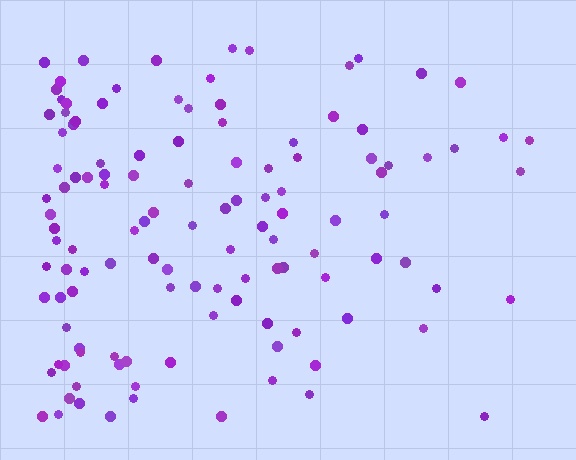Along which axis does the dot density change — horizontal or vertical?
Horizontal.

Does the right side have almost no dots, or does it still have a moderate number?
Still a moderate number, just noticeably fewer than the left.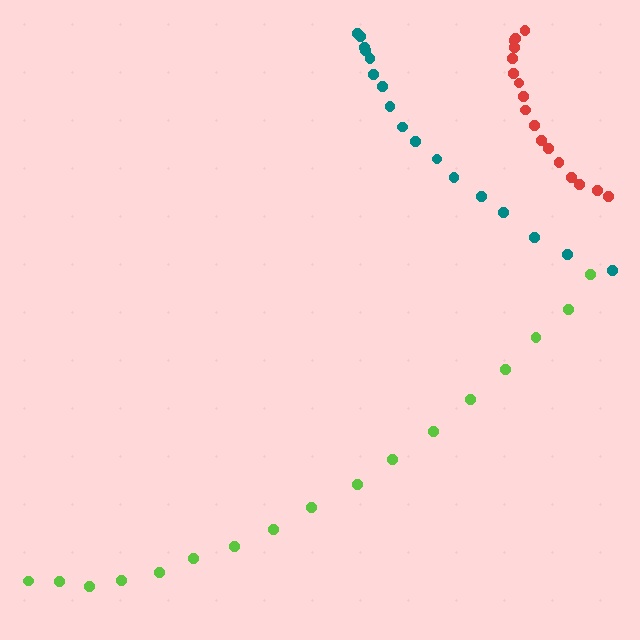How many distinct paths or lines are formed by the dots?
There are 3 distinct paths.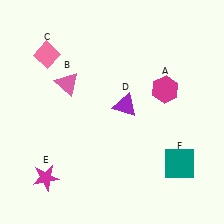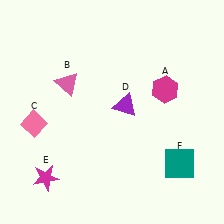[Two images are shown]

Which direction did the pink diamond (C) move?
The pink diamond (C) moved down.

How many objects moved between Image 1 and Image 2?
1 object moved between the two images.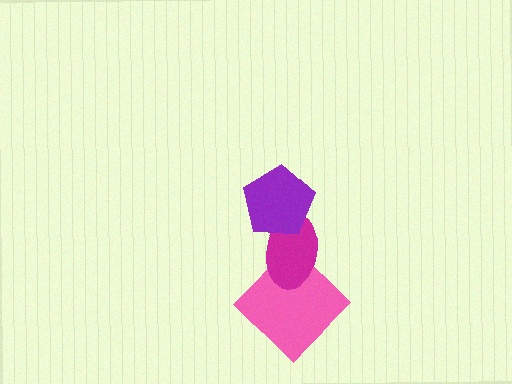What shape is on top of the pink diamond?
The magenta ellipse is on top of the pink diamond.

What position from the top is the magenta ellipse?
The magenta ellipse is 2nd from the top.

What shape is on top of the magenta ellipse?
The purple pentagon is on top of the magenta ellipse.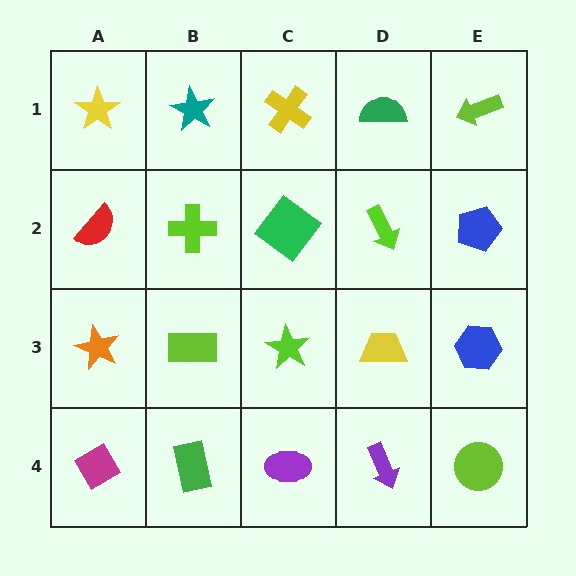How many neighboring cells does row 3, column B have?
4.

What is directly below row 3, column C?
A purple ellipse.